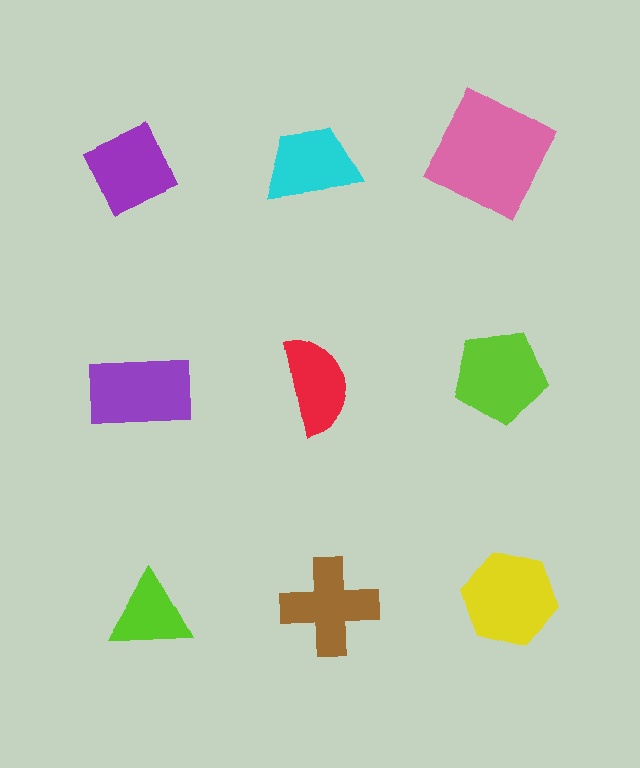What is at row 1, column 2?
A cyan trapezoid.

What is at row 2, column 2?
A red semicircle.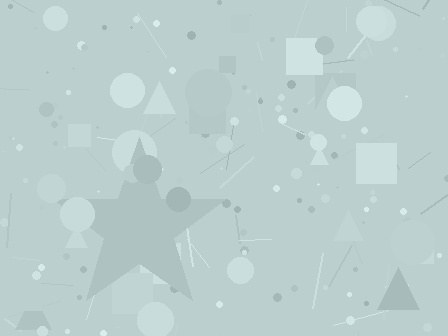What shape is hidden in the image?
A star is hidden in the image.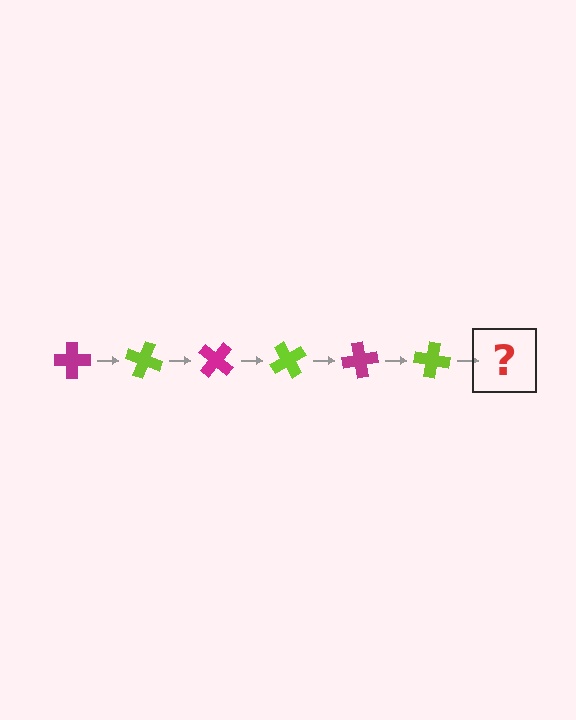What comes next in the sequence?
The next element should be a magenta cross, rotated 120 degrees from the start.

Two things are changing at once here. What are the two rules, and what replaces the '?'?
The two rules are that it rotates 20 degrees each step and the color cycles through magenta and lime. The '?' should be a magenta cross, rotated 120 degrees from the start.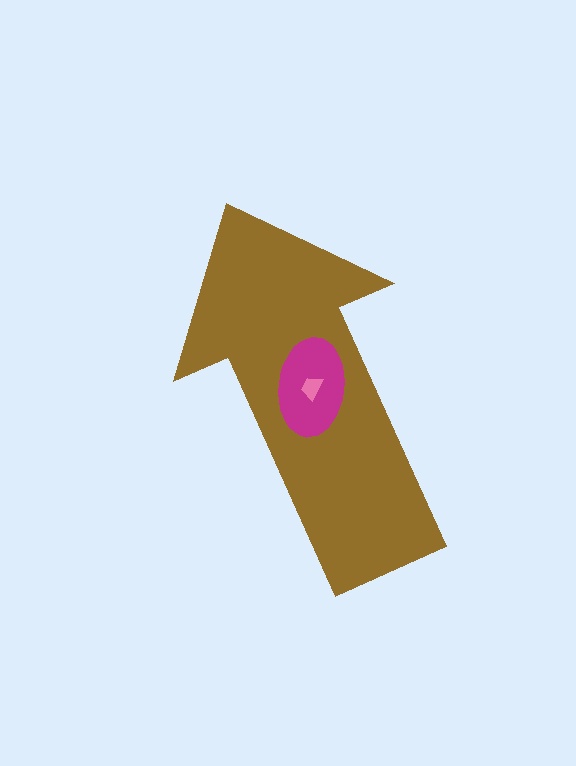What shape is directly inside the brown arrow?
The magenta ellipse.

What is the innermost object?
The pink trapezoid.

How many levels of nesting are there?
3.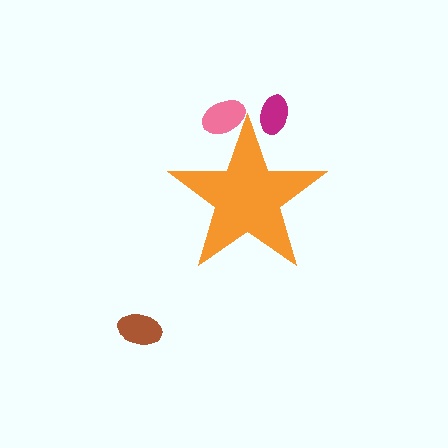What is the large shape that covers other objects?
An orange star.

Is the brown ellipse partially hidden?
No, the brown ellipse is fully visible.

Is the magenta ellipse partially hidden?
Yes, the magenta ellipse is partially hidden behind the orange star.